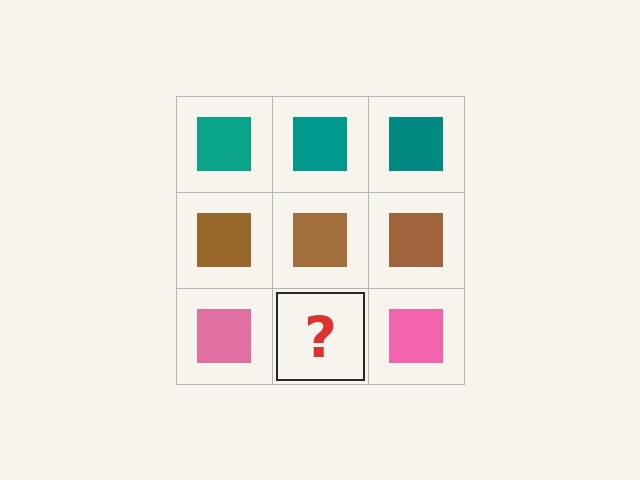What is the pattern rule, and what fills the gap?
The rule is that each row has a consistent color. The gap should be filled with a pink square.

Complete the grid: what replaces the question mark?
The question mark should be replaced with a pink square.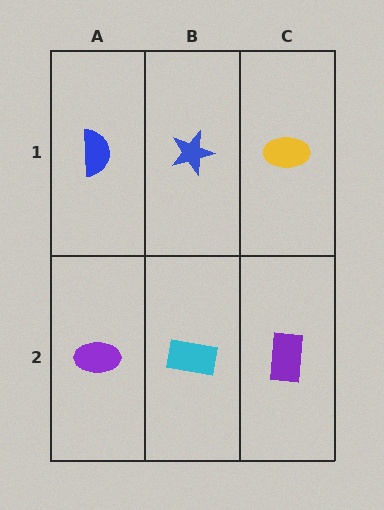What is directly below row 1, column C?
A purple rectangle.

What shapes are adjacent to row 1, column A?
A purple ellipse (row 2, column A), a blue star (row 1, column B).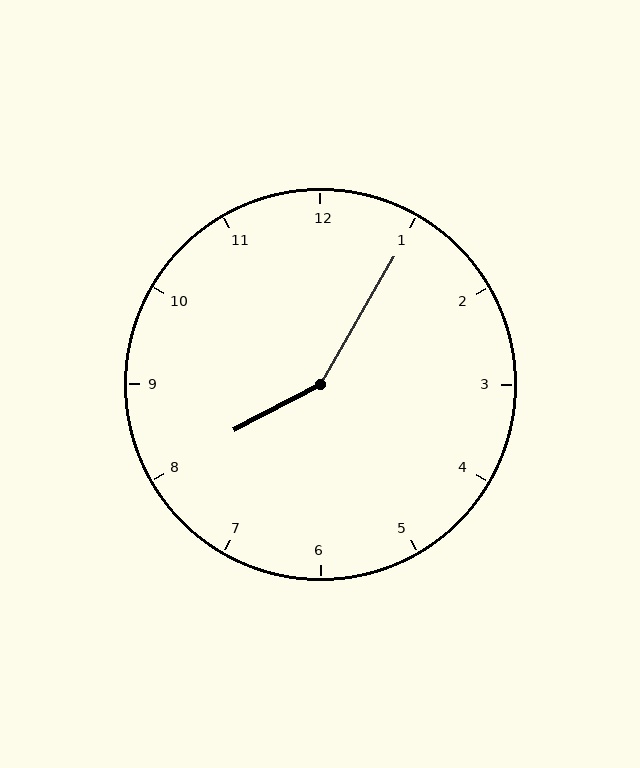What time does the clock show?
8:05.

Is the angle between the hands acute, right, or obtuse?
It is obtuse.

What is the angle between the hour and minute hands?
Approximately 148 degrees.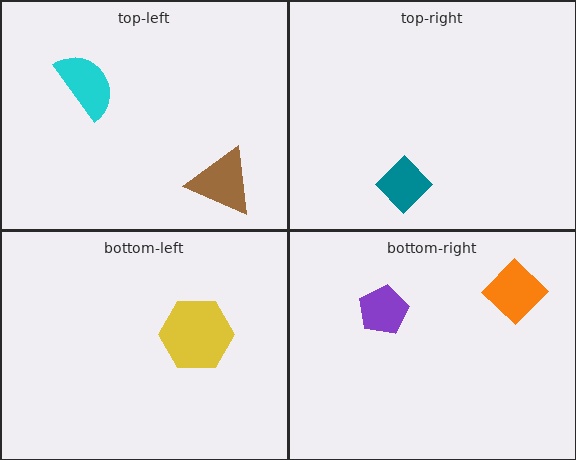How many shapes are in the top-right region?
1.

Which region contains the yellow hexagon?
The bottom-left region.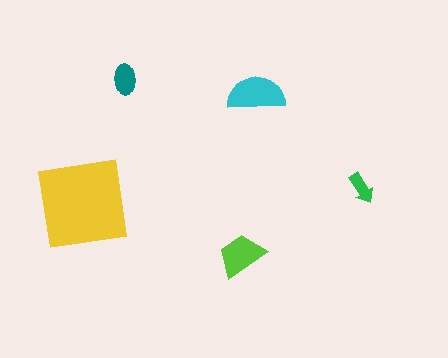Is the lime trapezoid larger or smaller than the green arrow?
Larger.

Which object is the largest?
The yellow square.